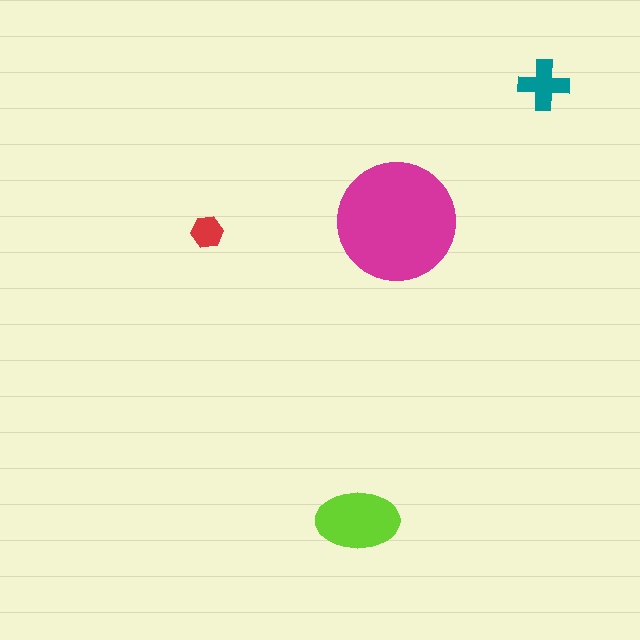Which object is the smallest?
The red hexagon.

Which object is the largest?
The magenta circle.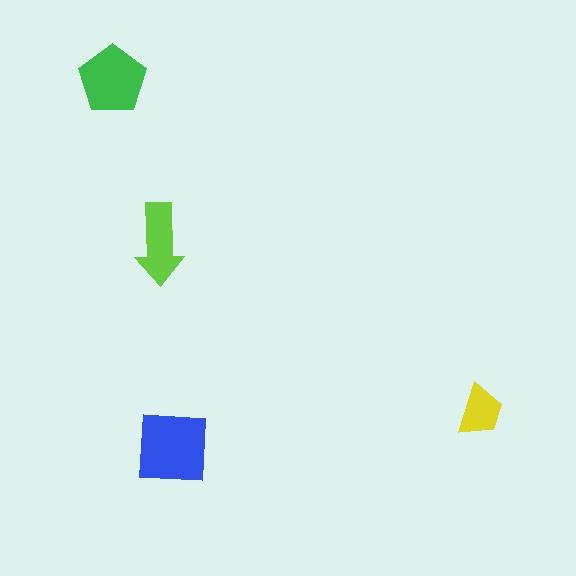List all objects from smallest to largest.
The yellow trapezoid, the lime arrow, the green pentagon, the blue square.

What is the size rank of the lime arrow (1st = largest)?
3rd.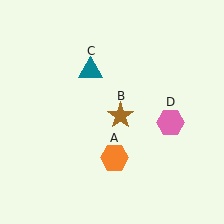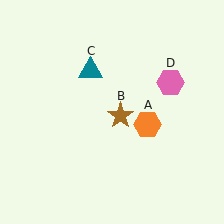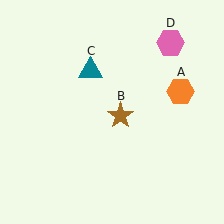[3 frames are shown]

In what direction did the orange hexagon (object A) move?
The orange hexagon (object A) moved up and to the right.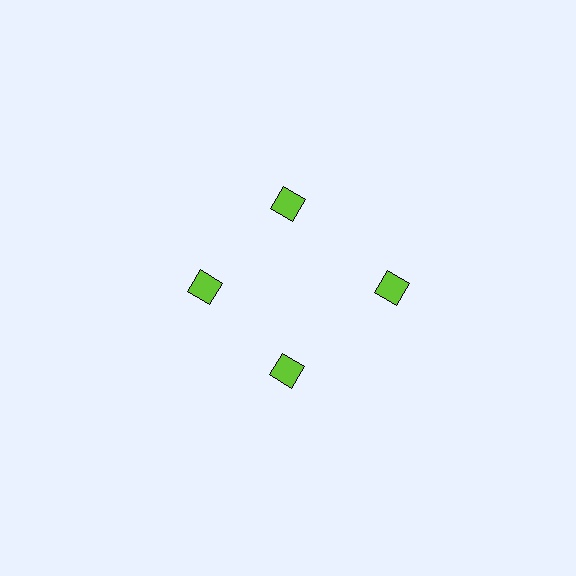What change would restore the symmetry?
The symmetry would be restored by moving it inward, back onto the ring so that all 4 diamonds sit at equal angles and equal distance from the center.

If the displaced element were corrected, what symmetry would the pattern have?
It would have 4-fold rotational symmetry — the pattern would map onto itself every 90 degrees.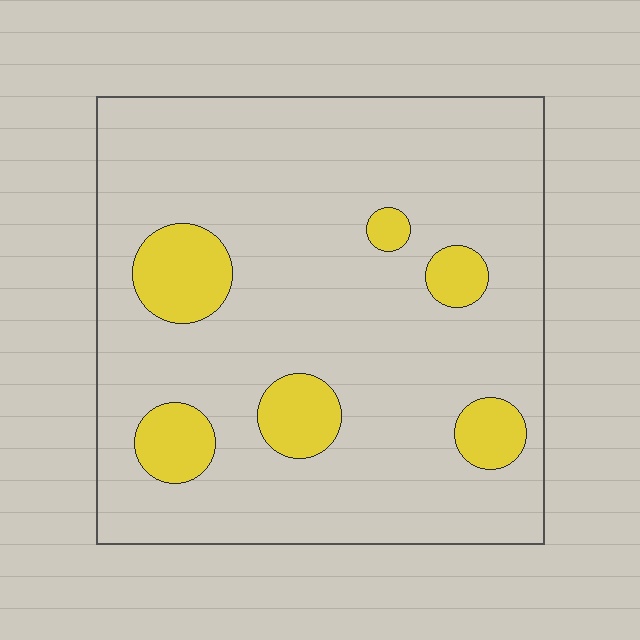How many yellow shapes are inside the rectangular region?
6.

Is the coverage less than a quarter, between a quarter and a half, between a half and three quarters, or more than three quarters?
Less than a quarter.